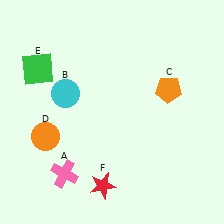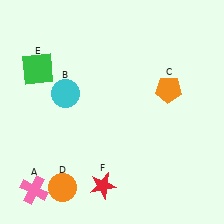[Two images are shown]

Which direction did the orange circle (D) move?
The orange circle (D) moved down.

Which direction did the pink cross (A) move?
The pink cross (A) moved left.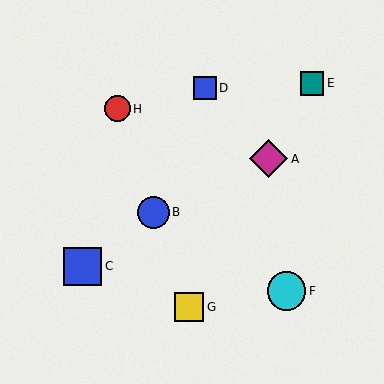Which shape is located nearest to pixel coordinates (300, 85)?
The teal square (labeled E) at (312, 83) is nearest to that location.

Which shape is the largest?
The cyan circle (labeled F) is the largest.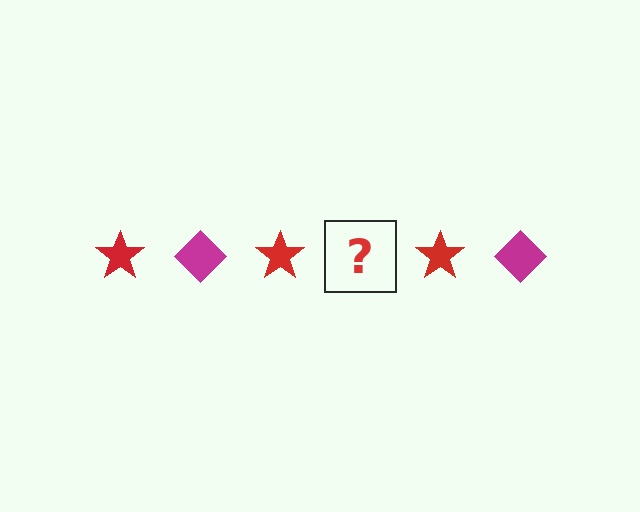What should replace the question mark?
The question mark should be replaced with a magenta diamond.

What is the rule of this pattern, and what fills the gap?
The rule is that the pattern alternates between red star and magenta diamond. The gap should be filled with a magenta diamond.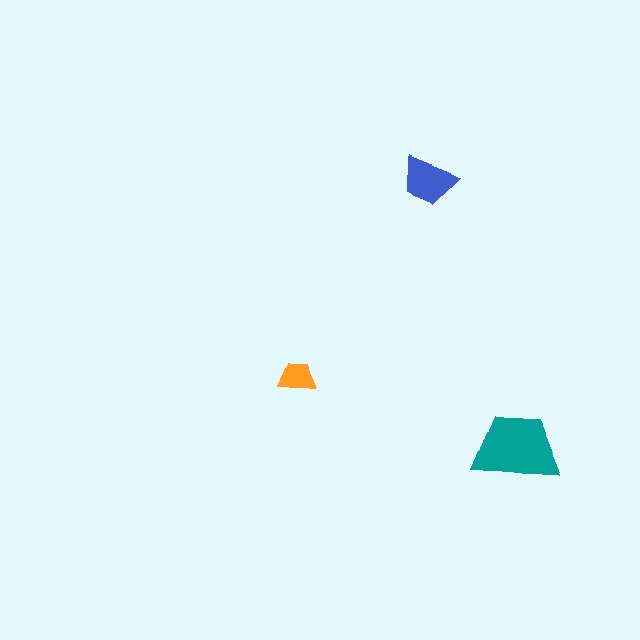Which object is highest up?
The blue trapezoid is topmost.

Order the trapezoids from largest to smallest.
the teal one, the blue one, the orange one.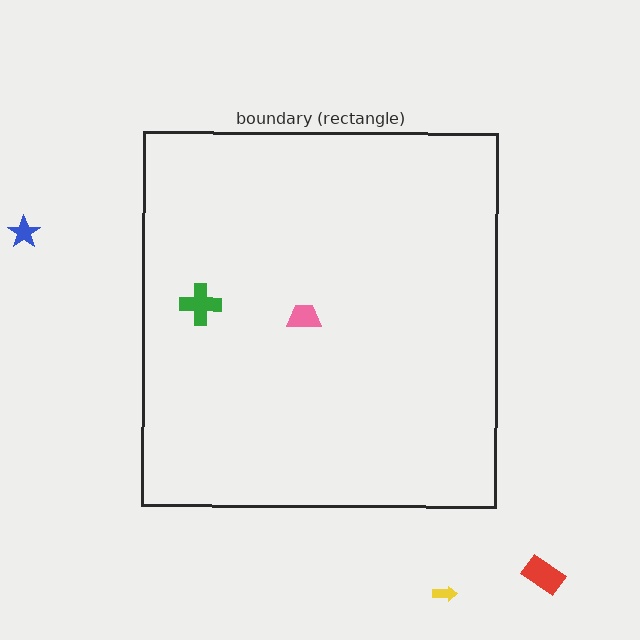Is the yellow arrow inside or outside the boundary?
Outside.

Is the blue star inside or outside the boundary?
Outside.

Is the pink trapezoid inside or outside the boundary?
Inside.